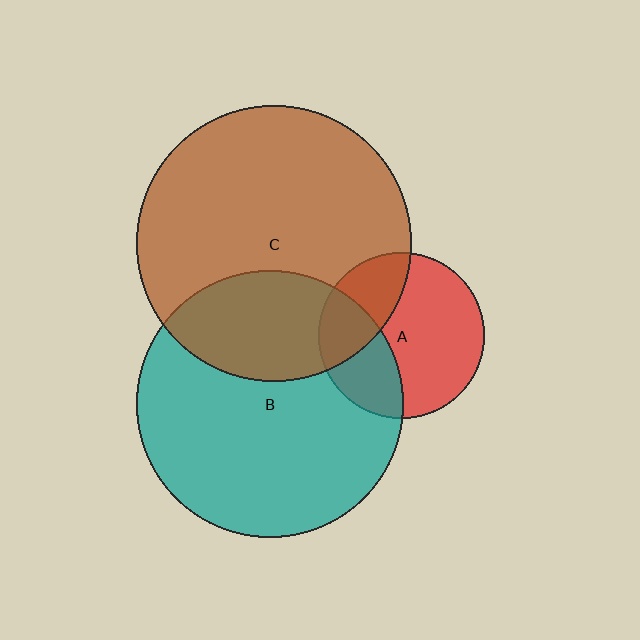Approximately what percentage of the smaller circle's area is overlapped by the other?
Approximately 35%.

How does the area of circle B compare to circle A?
Approximately 2.6 times.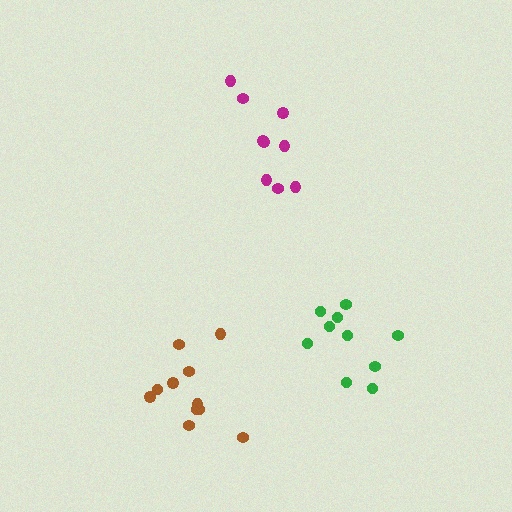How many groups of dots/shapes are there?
There are 3 groups.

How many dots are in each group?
Group 1: 10 dots, Group 2: 11 dots, Group 3: 9 dots (30 total).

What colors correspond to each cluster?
The clusters are colored: green, brown, magenta.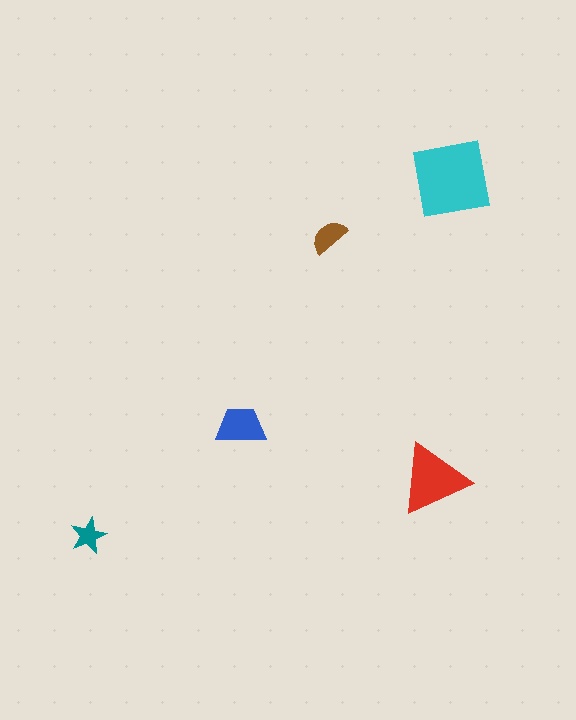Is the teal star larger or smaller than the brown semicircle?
Smaller.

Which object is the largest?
The cyan square.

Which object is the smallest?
The teal star.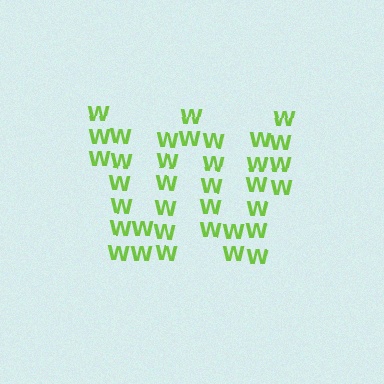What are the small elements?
The small elements are letter W's.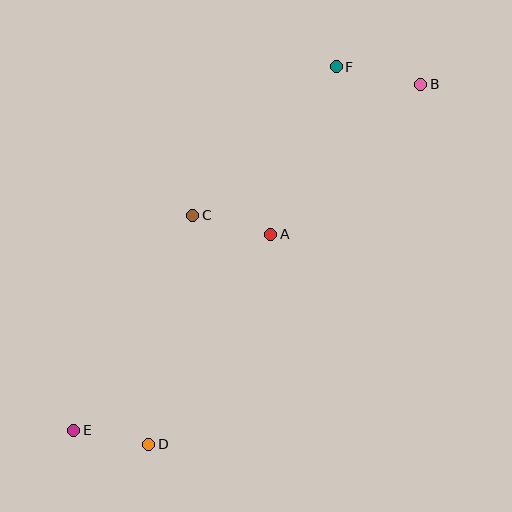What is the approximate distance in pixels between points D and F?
The distance between D and F is approximately 422 pixels.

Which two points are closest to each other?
Points D and E are closest to each other.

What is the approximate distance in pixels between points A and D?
The distance between A and D is approximately 243 pixels.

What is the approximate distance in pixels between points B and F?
The distance between B and F is approximately 86 pixels.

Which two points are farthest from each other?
Points B and E are farthest from each other.